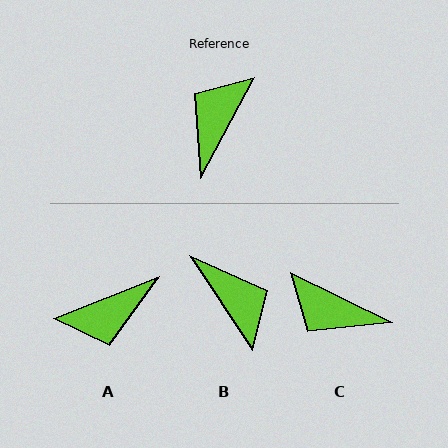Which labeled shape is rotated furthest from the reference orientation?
A, about 140 degrees away.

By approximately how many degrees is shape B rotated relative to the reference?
Approximately 118 degrees clockwise.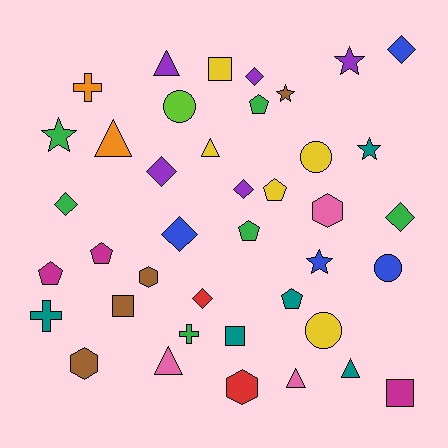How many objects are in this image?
There are 40 objects.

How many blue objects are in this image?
There are 4 blue objects.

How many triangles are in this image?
There are 6 triangles.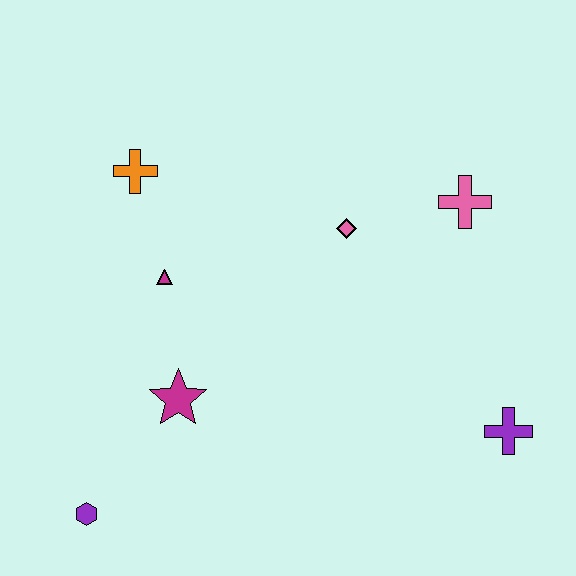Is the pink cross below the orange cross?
Yes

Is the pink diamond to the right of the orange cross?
Yes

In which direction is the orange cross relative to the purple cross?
The orange cross is to the left of the purple cross.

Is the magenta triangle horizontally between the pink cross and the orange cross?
Yes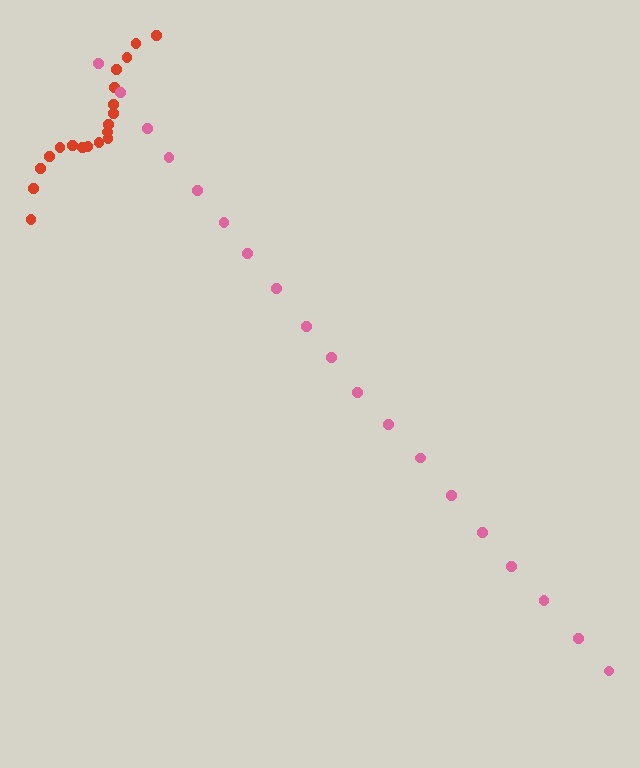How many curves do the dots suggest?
There are 2 distinct paths.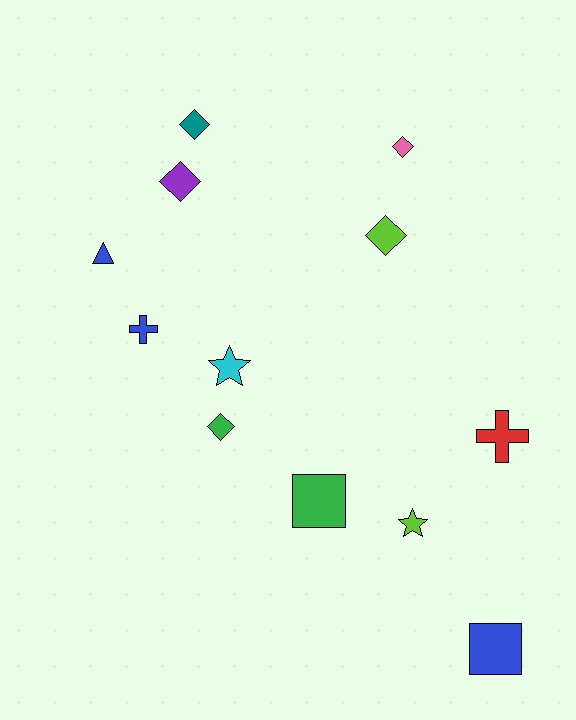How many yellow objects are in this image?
There are no yellow objects.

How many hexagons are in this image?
There are no hexagons.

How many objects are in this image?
There are 12 objects.